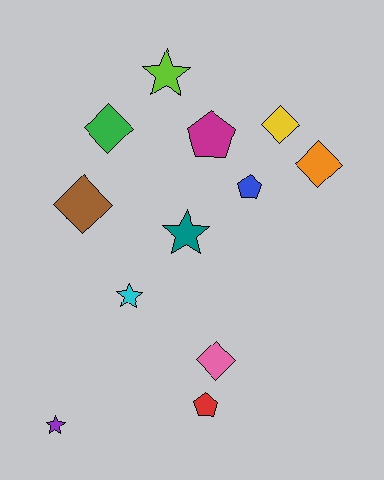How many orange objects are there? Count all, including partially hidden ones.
There is 1 orange object.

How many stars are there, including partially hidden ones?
There are 4 stars.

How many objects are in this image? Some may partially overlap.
There are 12 objects.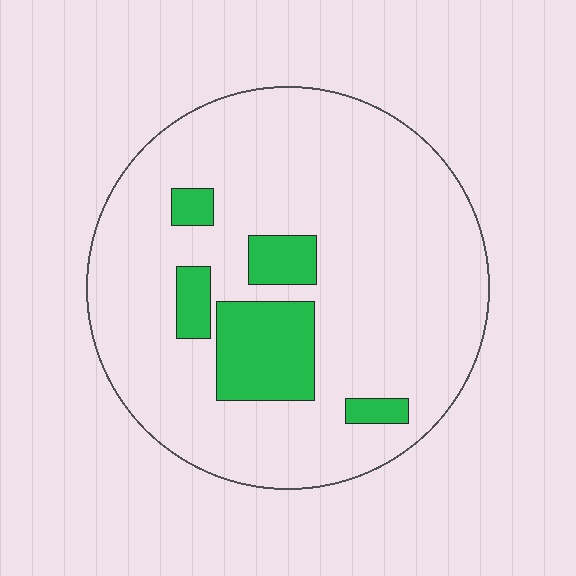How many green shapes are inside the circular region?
5.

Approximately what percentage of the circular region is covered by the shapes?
Approximately 15%.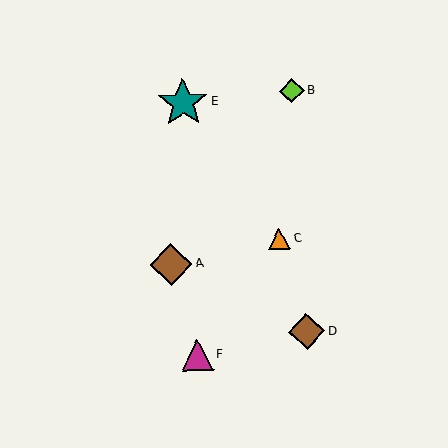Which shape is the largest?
The teal star (labeled E) is the largest.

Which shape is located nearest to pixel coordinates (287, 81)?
The lime diamond (labeled B) at (292, 91) is nearest to that location.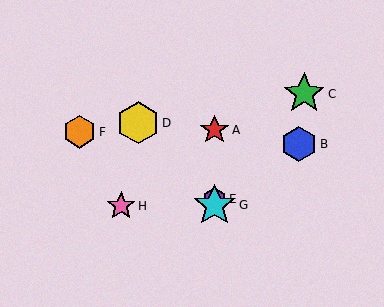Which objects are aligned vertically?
Objects A, E, G are aligned vertically.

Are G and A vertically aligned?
Yes, both are at x≈215.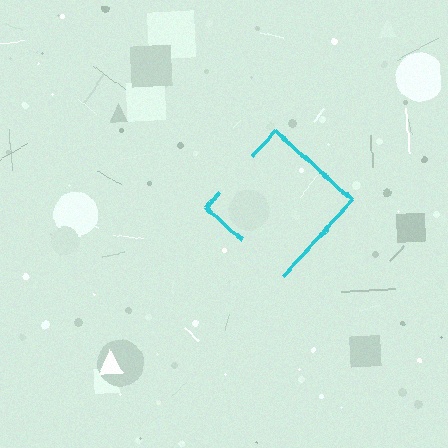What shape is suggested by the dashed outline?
The dashed outline suggests a diamond.